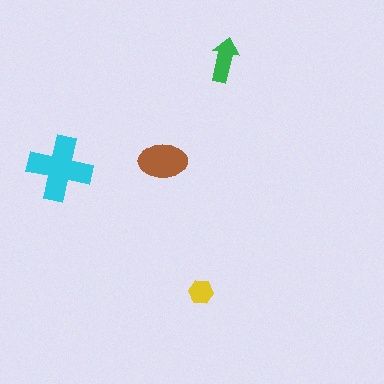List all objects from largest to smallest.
The cyan cross, the brown ellipse, the green arrow, the yellow hexagon.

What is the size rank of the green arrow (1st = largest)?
3rd.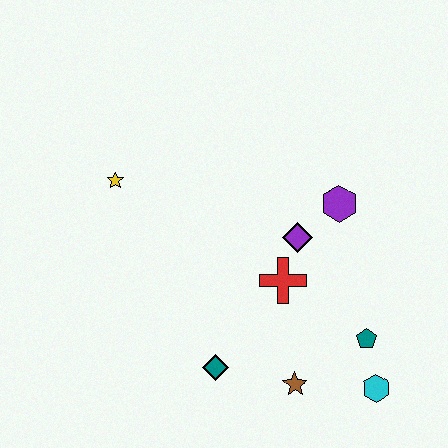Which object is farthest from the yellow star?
The cyan hexagon is farthest from the yellow star.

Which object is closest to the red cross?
The purple diamond is closest to the red cross.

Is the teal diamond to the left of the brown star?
Yes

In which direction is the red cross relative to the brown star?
The red cross is above the brown star.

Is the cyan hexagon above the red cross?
No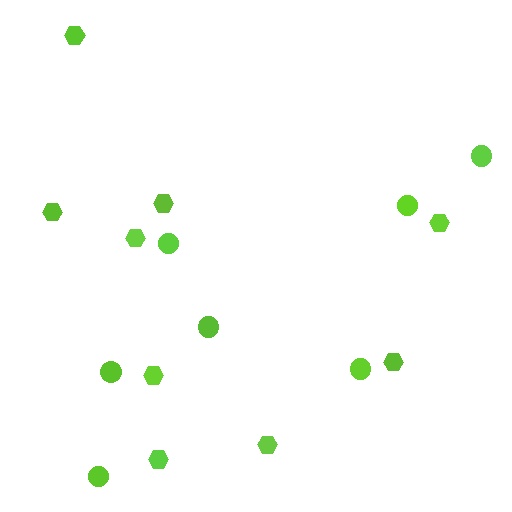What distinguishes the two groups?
There are 2 groups: one group of circles (7) and one group of hexagons (9).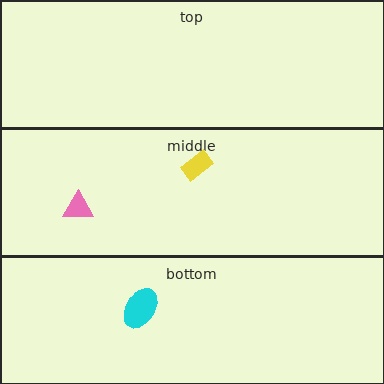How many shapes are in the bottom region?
1.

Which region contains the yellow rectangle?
The middle region.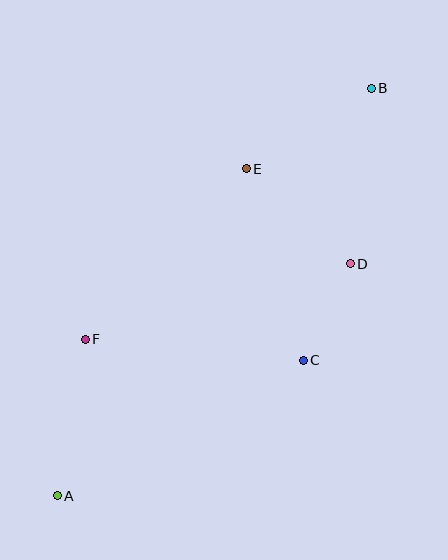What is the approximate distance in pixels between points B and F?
The distance between B and F is approximately 380 pixels.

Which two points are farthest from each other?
Points A and B are farthest from each other.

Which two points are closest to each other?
Points C and D are closest to each other.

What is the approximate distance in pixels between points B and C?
The distance between B and C is approximately 280 pixels.